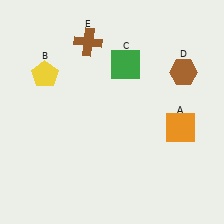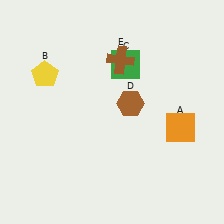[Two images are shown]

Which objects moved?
The objects that moved are: the brown hexagon (D), the brown cross (E).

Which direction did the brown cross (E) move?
The brown cross (E) moved right.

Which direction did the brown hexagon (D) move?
The brown hexagon (D) moved left.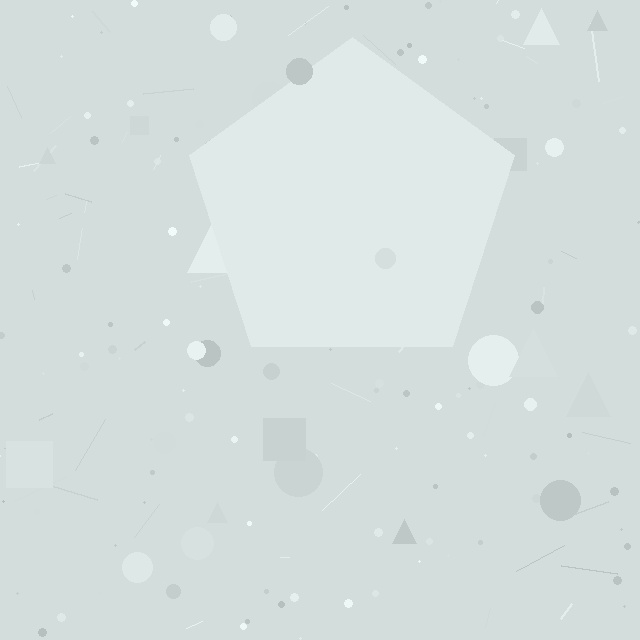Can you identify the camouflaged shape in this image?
The camouflaged shape is a pentagon.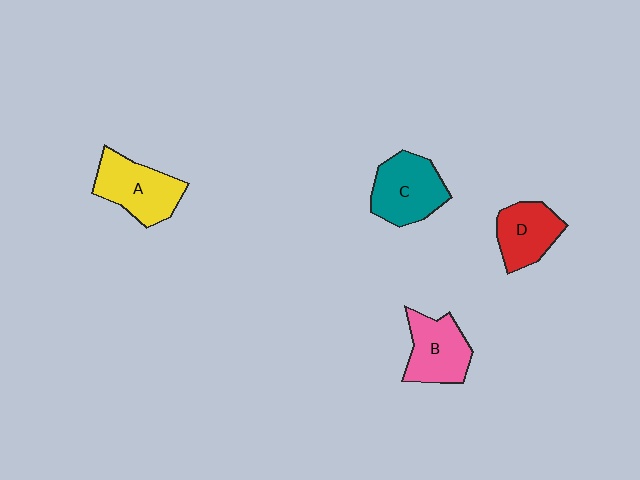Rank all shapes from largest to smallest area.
From largest to smallest: C (teal), A (yellow), B (pink), D (red).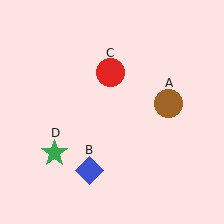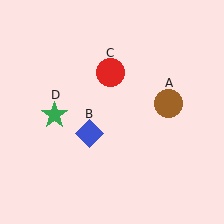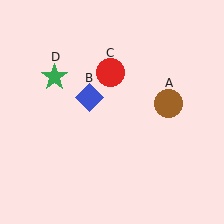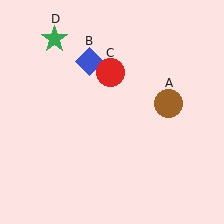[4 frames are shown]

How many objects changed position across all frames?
2 objects changed position: blue diamond (object B), green star (object D).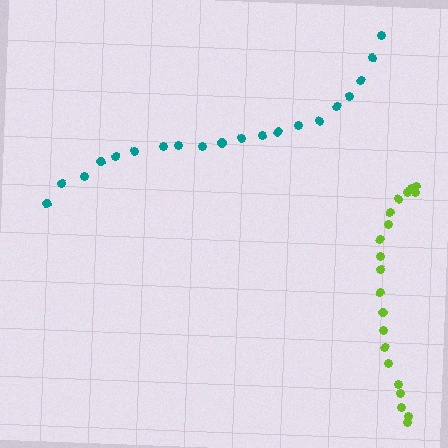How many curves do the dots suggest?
There are 2 distinct paths.